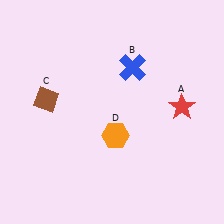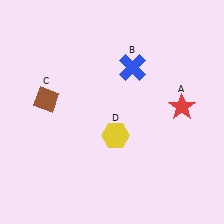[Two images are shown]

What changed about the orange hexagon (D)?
In Image 1, D is orange. In Image 2, it changed to yellow.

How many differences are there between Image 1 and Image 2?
There is 1 difference between the two images.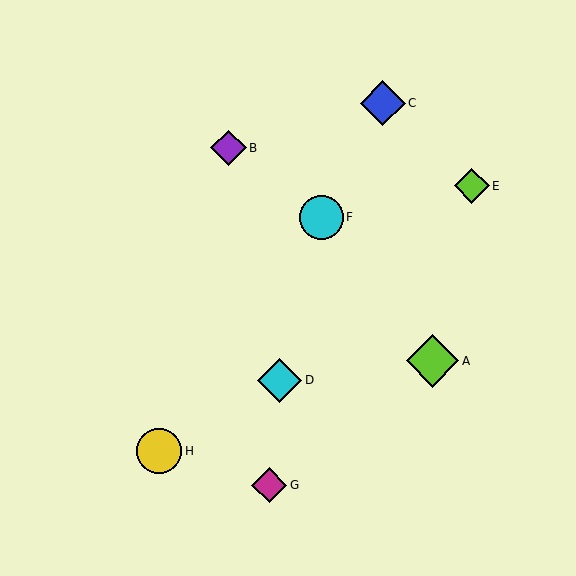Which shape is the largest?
The lime diamond (labeled A) is the largest.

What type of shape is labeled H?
Shape H is a yellow circle.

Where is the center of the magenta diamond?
The center of the magenta diamond is at (269, 485).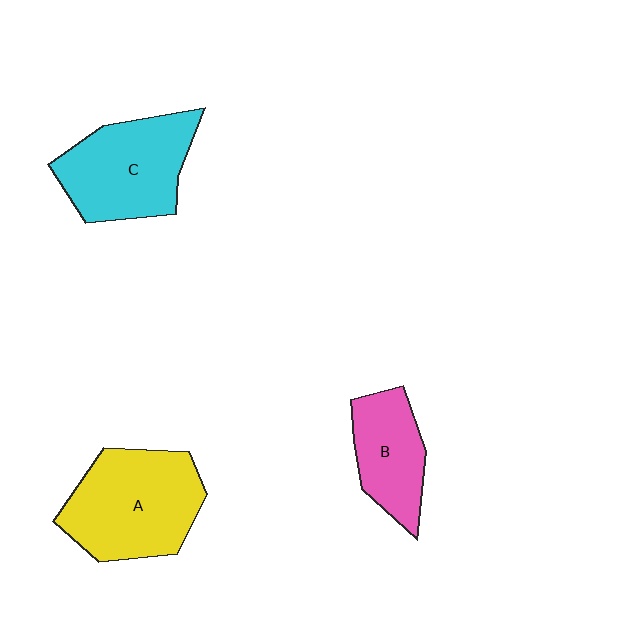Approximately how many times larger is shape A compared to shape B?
Approximately 1.6 times.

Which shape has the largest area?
Shape A (yellow).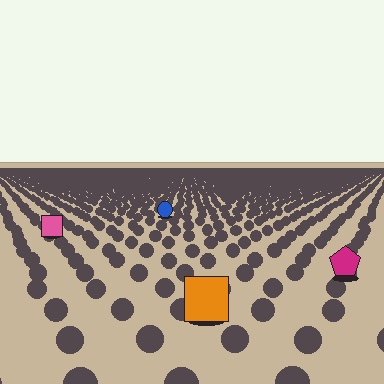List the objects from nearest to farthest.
From nearest to farthest: the orange square, the magenta pentagon, the pink square, the blue circle.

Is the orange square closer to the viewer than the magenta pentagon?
Yes. The orange square is closer — you can tell from the texture gradient: the ground texture is coarser near it.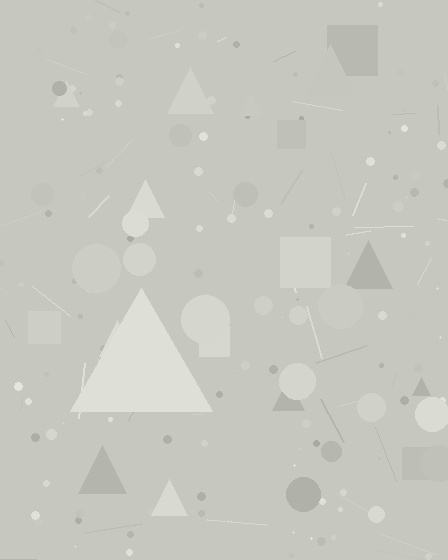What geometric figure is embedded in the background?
A triangle is embedded in the background.